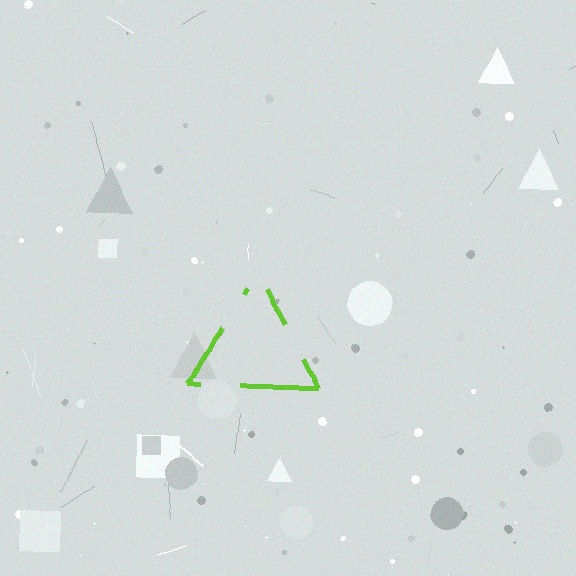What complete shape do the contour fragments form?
The contour fragments form a triangle.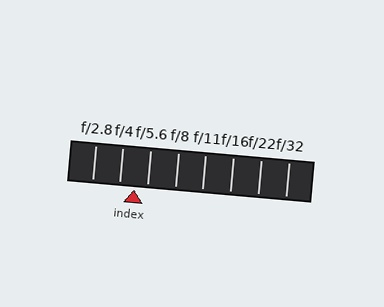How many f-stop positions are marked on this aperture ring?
There are 8 f-stop positions marked.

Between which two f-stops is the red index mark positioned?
The index mark is between f/4 and f/5.6.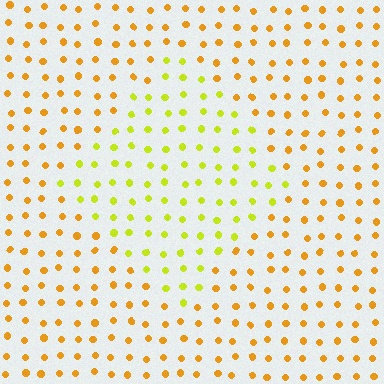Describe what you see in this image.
The image is filled with small orange elements in a uniform arrangement. A diamond-shaped region is visible where the elements are tinted to a slightly different hue, forming a subtle color boundary.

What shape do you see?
I see a diamond.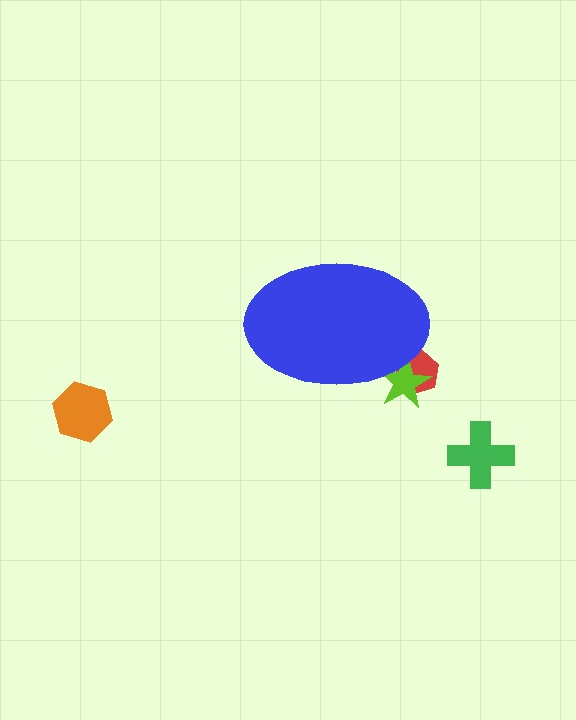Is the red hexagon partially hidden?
Yes, the red hexagon is partially hidden behind the blue ellipse.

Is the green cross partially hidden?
No, the green cross is fully visible.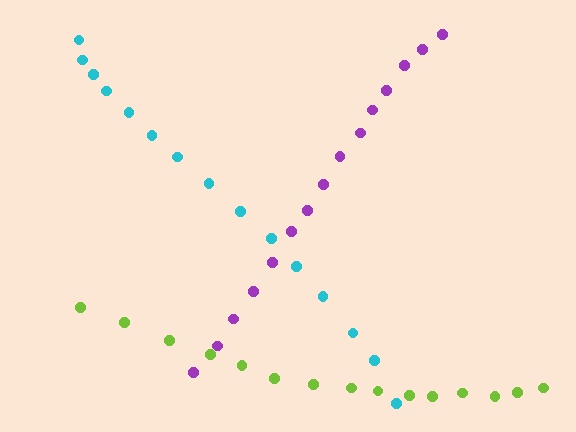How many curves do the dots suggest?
There are 3 distinct paths.